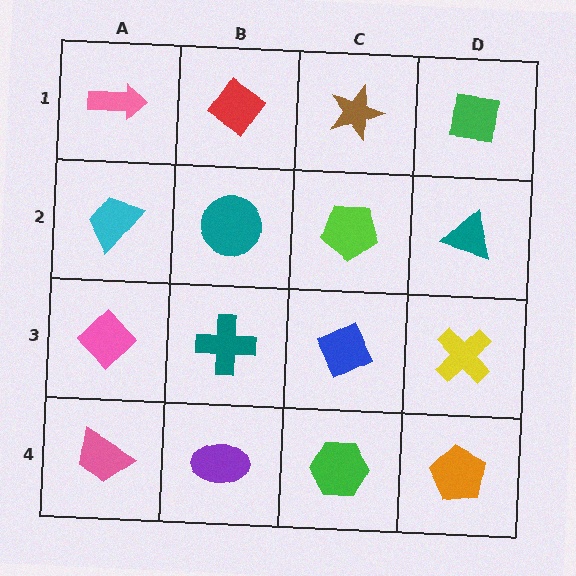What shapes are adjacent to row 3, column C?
A lime pentagon (row 2, column C), a green hexagon (row 4, column C), a teal cross (row 3, column B), a yellow cross (row 3, column D).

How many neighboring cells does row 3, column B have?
4.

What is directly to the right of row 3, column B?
A blue diamond.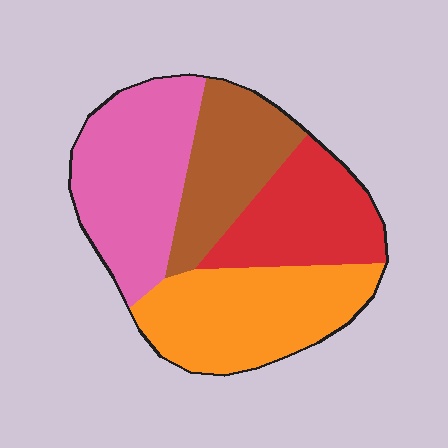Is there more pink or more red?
Pink.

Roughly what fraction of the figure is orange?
Orange covers about 30% of the figure.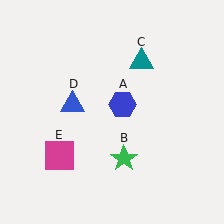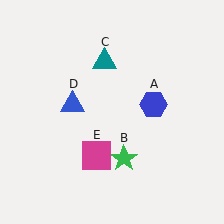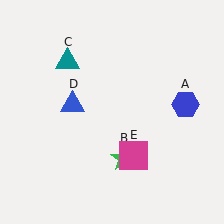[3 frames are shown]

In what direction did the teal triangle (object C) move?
The teal triangle (object C) moved left.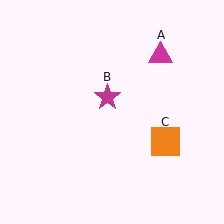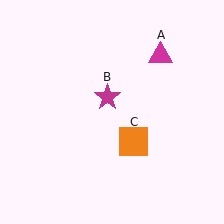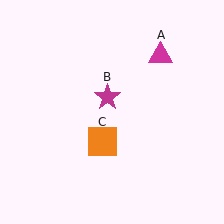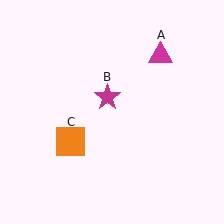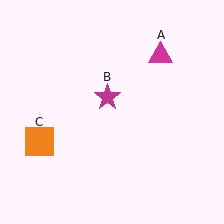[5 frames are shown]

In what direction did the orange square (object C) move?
The orange square (object C) moved left.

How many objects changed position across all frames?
1 object changed position: orange square (object C).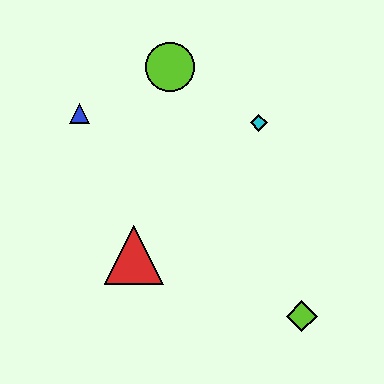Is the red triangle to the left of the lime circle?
Yes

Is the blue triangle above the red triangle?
Yes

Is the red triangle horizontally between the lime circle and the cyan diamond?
No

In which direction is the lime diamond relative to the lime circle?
The lime diamond is below the lime circle.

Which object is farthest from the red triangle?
The lime circle is farthest from the red triangle.